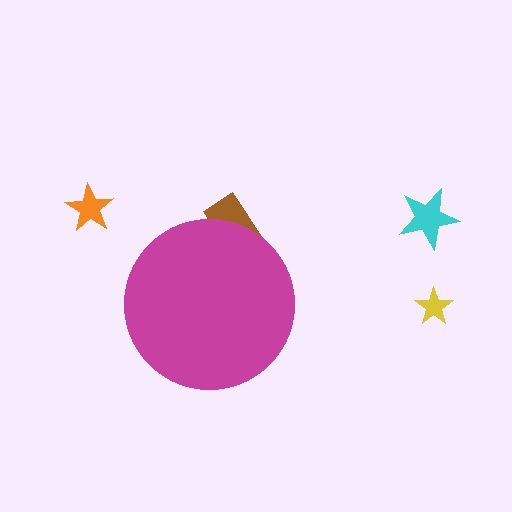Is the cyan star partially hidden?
No, the cyan star is fully visible.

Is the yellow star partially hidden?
No, the yellow star is fully visible.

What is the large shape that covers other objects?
A magenta circle.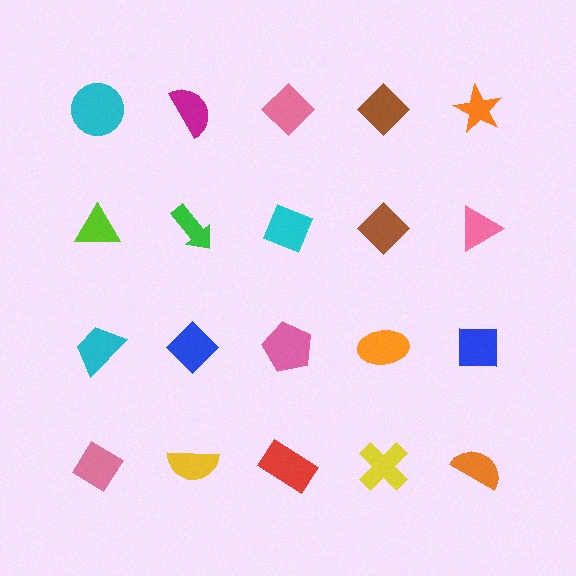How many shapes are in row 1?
5 shapes.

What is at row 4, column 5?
An orange semicircle.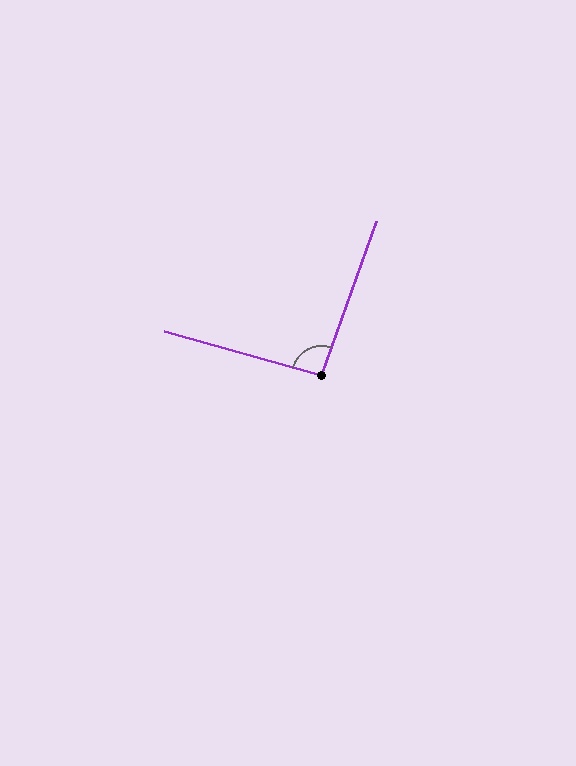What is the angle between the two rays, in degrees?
Approximately 94 degrees.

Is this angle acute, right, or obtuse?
It is approximately a right angle.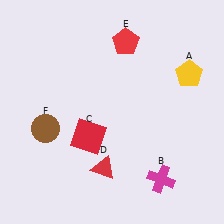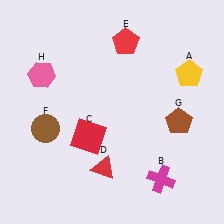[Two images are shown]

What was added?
A brown pentagon (G), a pink hexagon (H) were added in Image 2.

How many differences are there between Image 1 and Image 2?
There are 2 differences between the two images.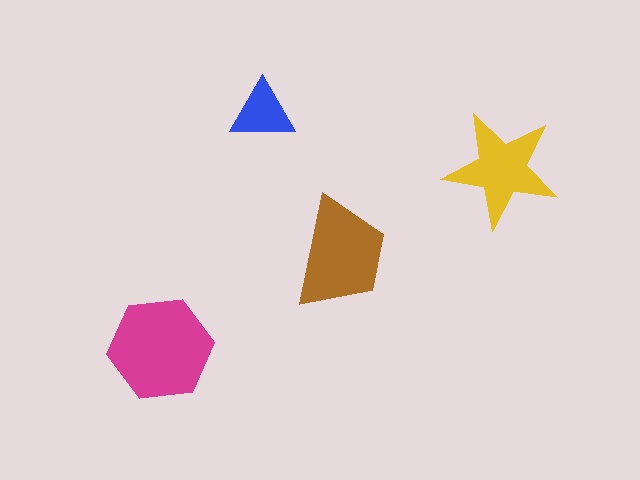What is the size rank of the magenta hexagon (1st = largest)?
1st.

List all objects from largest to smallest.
The magenta hexagon, the brown trapezoid, the yellow star, the blue triangle.